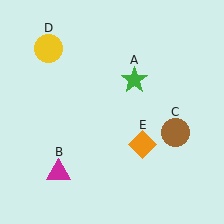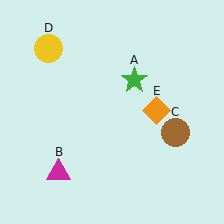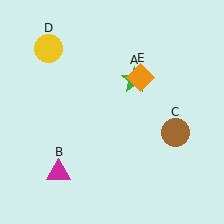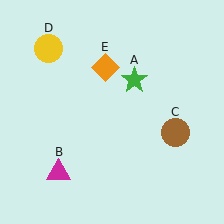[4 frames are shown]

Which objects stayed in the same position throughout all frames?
Green star (object A) and magenta triangle (object B) and brown circle (object C) and yellow circle (object D) remained stationary.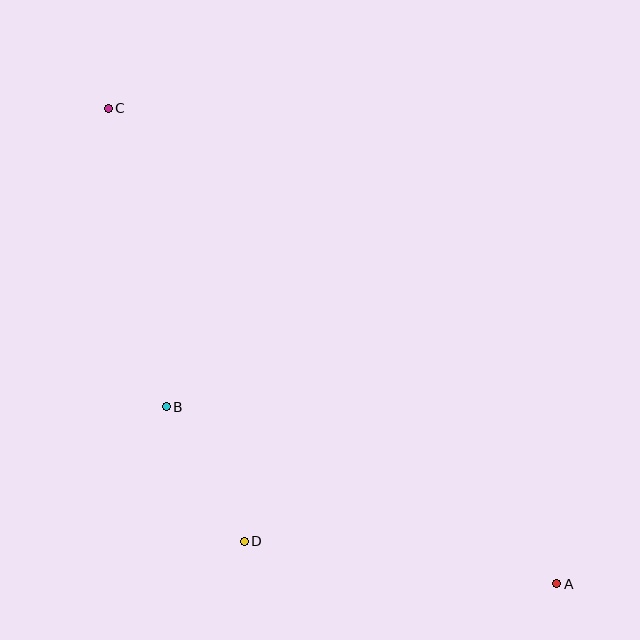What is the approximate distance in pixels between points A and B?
The distance between A and B is approximately 429 pixels.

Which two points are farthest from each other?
Points A and C are farthest from each other.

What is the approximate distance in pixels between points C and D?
The distance between C and D is approximately 454 pixels.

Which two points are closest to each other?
Points B and D are closest to each other.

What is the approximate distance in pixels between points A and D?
The distance between A and D is approximately 315 pixels.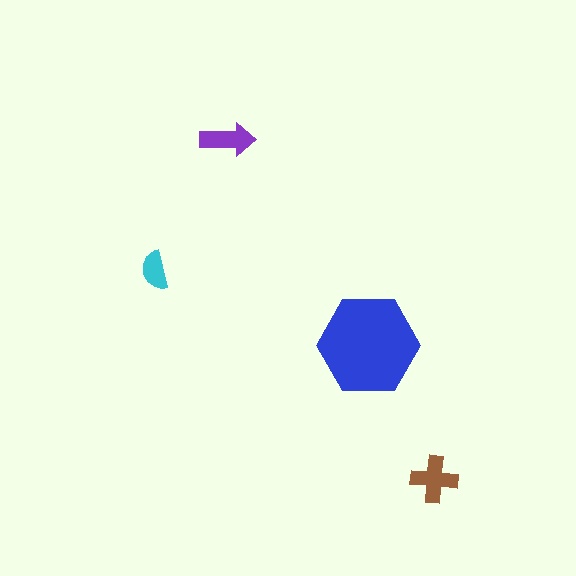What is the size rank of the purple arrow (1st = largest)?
3rd.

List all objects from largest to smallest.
The blue hexagon, the brown cross, the purple arrow, the cyan semicircle.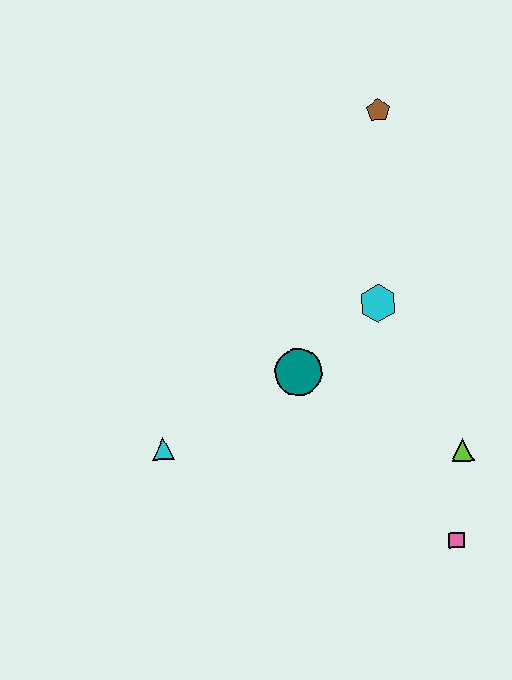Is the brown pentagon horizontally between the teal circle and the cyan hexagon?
No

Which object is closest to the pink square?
The lime triangle is closest to the pink square.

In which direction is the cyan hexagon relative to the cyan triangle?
The cyan hexagon is to the right of the cyan triangle.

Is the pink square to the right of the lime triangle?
No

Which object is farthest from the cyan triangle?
The brown pentagon is farthest from the cyan triangle.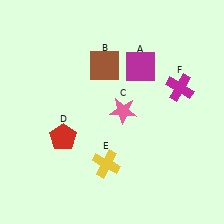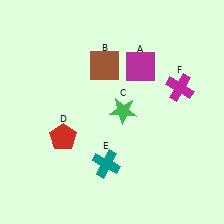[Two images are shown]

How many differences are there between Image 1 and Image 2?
There are 2 differences between the two images.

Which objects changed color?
C changed from pink to green. E changed from yellow to teal.